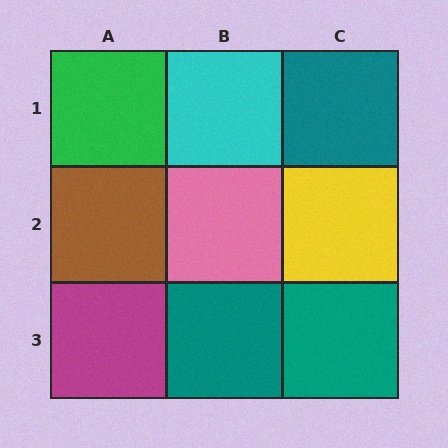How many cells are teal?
3 cells are teal.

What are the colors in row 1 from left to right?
Green, cyan, teal.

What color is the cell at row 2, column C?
Yellow.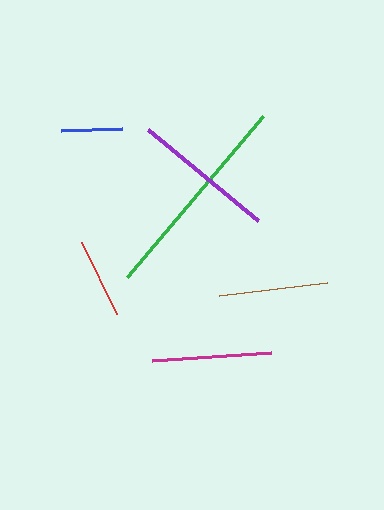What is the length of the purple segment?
The purple segment is approximately 143 pixels long.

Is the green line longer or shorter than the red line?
The green line is longer than the red line.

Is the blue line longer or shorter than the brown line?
The brown line is longer than the blue line.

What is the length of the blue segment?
The blue segment is approximately 61 pixels long.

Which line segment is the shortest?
The blue line is the shortest at approximately 61 pixels.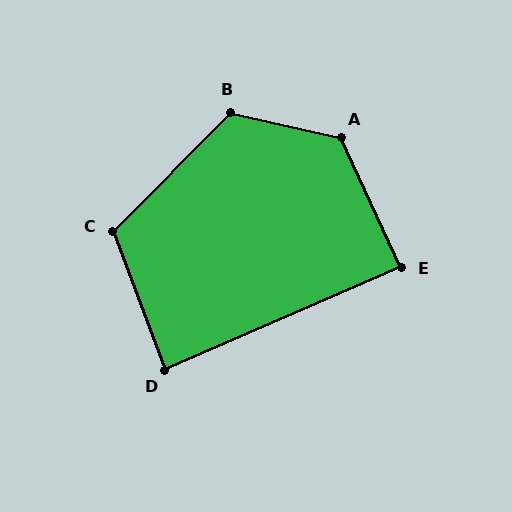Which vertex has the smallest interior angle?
D, at approximately 87 degrees.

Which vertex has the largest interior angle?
A, at approximately 128 degrees.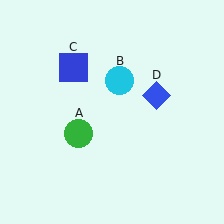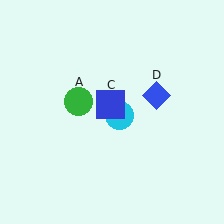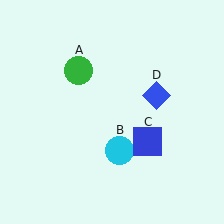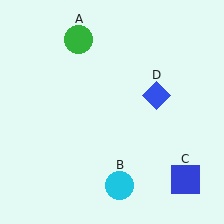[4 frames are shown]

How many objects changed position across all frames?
3 objects changed position: green circle (object A), cyan circle (object B), blue square (object C).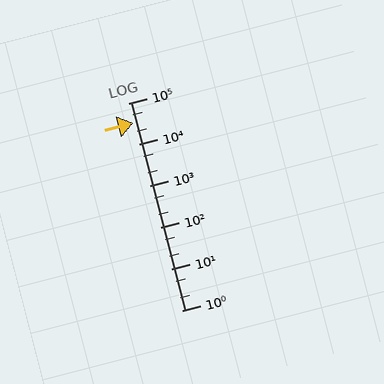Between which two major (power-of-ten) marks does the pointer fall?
The pointer is between 10000 and 100000.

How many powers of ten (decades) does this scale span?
The scale spans 5 decades, from 1 to 100000.